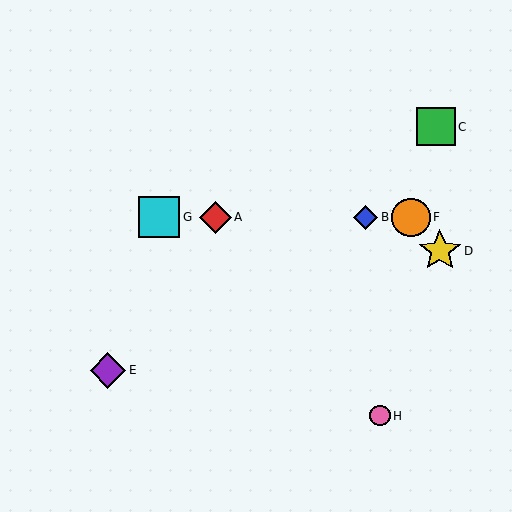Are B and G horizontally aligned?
Yes, both are at y≈217.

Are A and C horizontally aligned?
No, A is at y≈217 and C is at y≈127.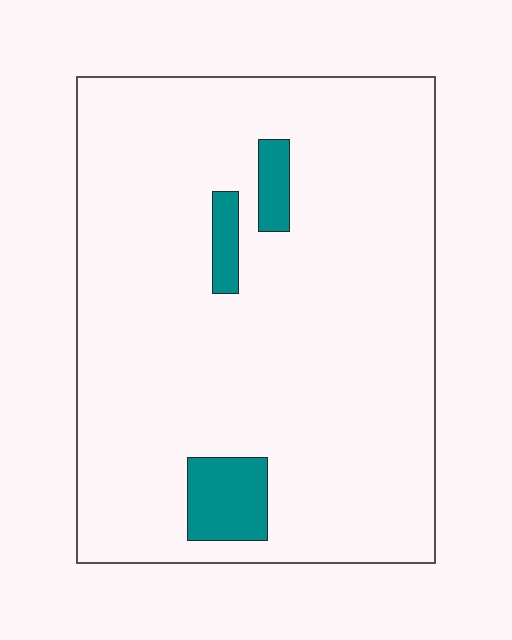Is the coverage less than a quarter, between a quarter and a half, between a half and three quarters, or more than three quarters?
Less than a quarter.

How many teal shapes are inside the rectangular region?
3.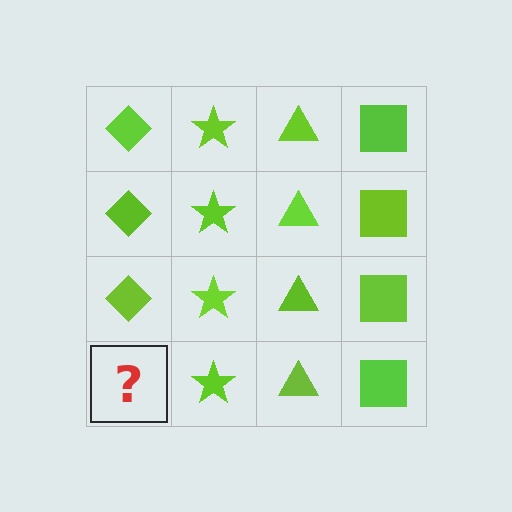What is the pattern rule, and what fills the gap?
The rule is that each column has a consistent shape. The gap should be filled with a lime diamond.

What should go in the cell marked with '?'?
The missing cell should contain a lime diamond.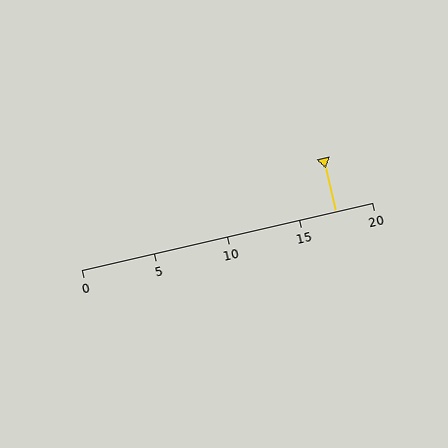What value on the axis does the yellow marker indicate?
The marker indicates approximately 17.5.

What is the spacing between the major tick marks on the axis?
The major ticks are spaced 5 apart.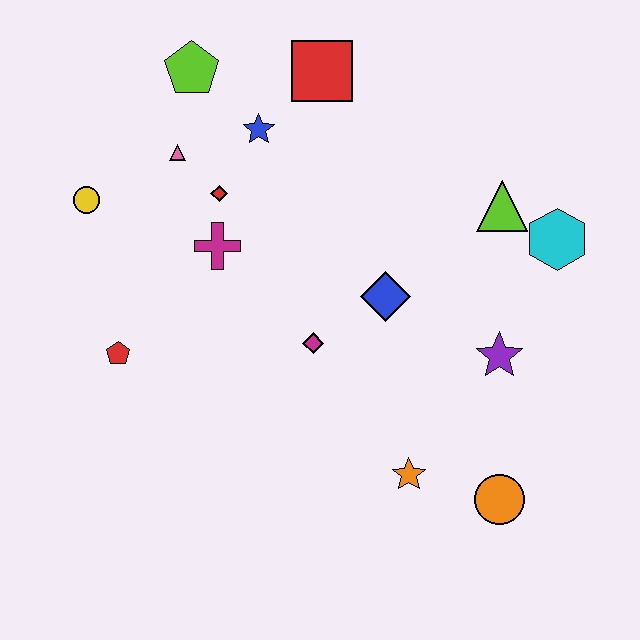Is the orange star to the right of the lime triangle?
No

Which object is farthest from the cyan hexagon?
The yellow circle is farthest from the cyan hexagon.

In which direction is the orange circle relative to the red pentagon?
The orange circle is to the right of the red pentagon.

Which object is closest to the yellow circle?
The pink triangle is closest to the yellow circle.